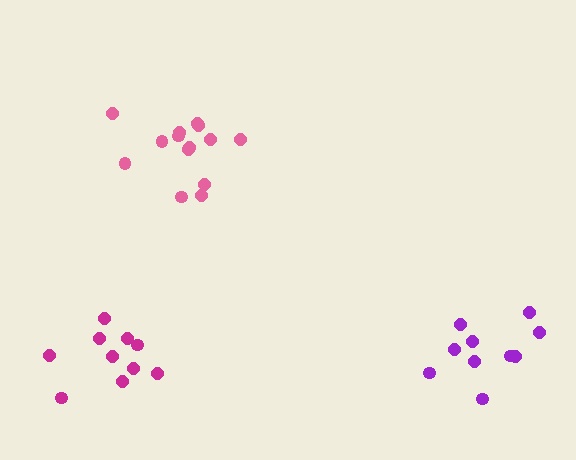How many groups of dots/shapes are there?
There are 3 groups.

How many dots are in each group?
Group 1: 10 dots, Group 2: 10 dots, Group 3: 14 dots (34 total).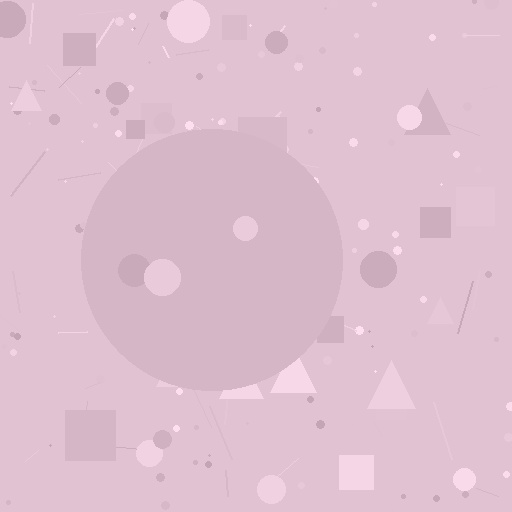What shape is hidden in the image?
A circle is hidden in the image.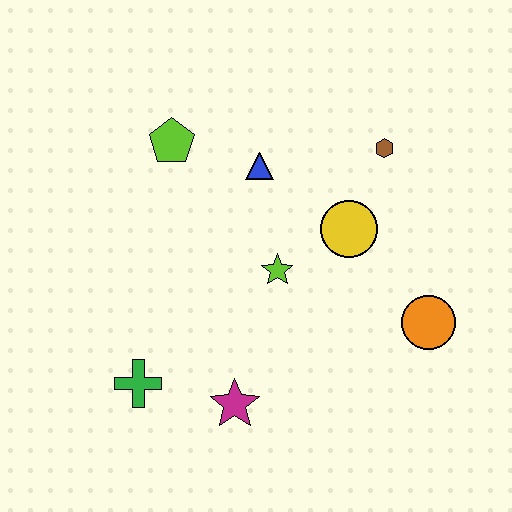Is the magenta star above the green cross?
No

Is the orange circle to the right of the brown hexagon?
Yes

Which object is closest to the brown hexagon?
The yellow circle is closest to the brown hexagon.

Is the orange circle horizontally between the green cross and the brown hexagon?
No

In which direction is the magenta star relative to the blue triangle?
The magenta star is below the blue triangle.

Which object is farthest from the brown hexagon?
The green cross is farthest from the brown hexagon.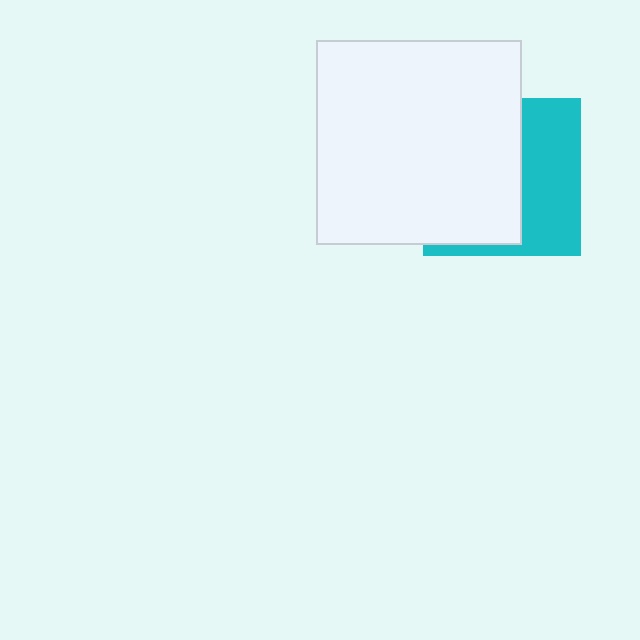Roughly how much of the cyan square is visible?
A small part of it is visible (roughly 42%).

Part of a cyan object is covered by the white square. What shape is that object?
It is a square.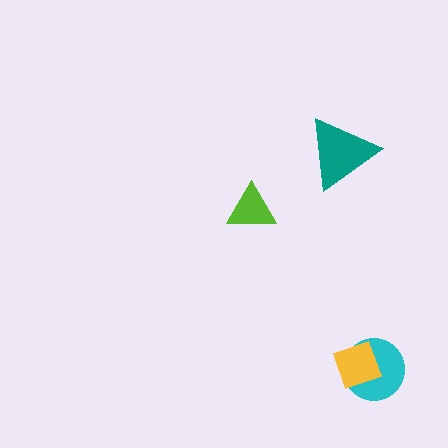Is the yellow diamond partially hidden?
No, no other shape covers it.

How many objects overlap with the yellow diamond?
1 object overlaps with the yellow diamond.